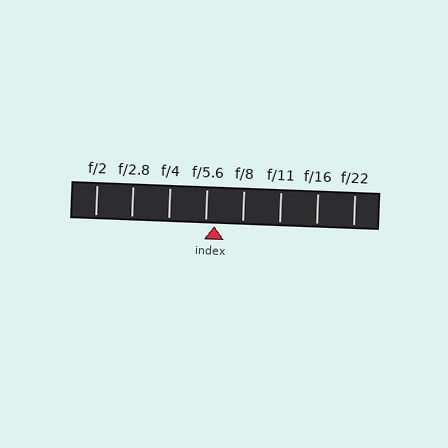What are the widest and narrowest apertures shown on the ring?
The widest aperture shown is f/2 and the narrowest is f/22.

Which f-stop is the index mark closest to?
The index mark is closest to f/5.6.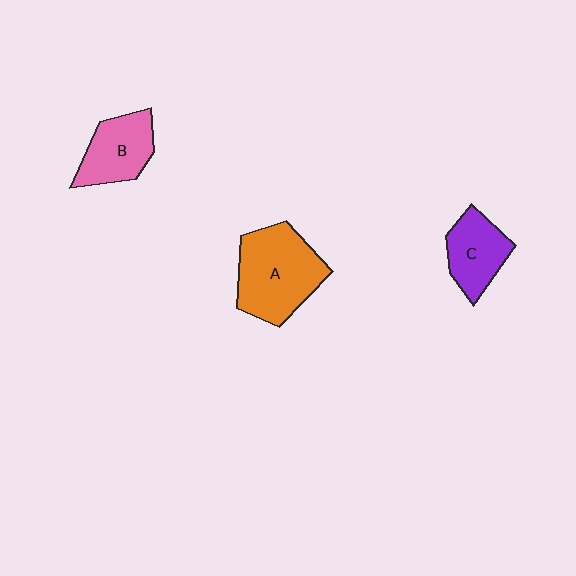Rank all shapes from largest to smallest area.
From largest to smallest: A (orange), B (pink), C (purple).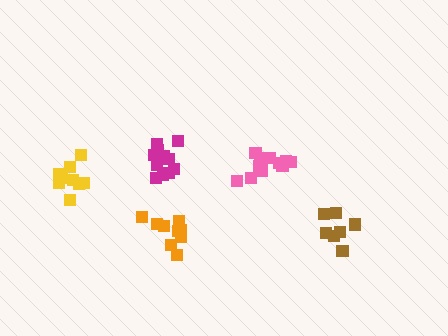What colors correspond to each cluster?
The clusters are colored: brown, orange, yellow, magenta, pink.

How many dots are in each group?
Group 1: 7 dots, Group 2: 9 dots, Group 3: 9 dots, Group 4: 12 dots, Group 5: 12 dots (49 total).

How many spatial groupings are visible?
There are 5 spatial groupings.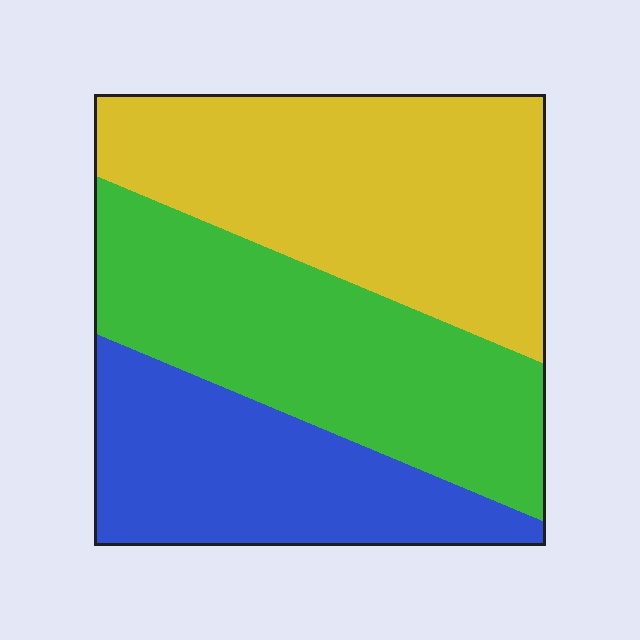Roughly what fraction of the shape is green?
Green takes up between a third and a half of the shape.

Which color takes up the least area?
Blue, at roughly 25%.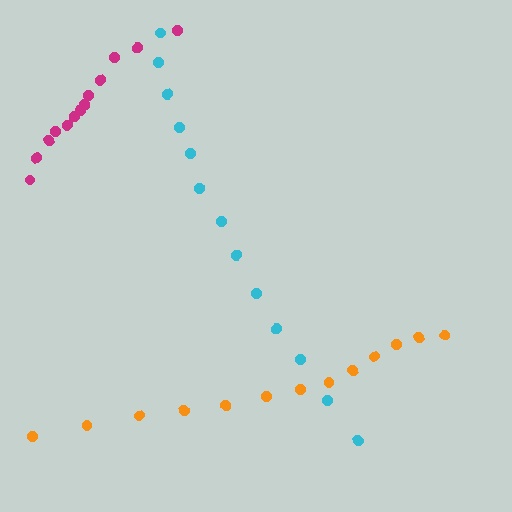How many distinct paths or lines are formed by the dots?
There are 3 distinct paths.